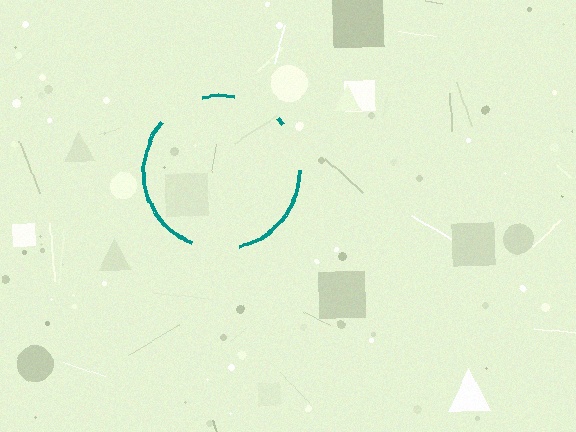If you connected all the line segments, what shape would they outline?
They would outline a circle.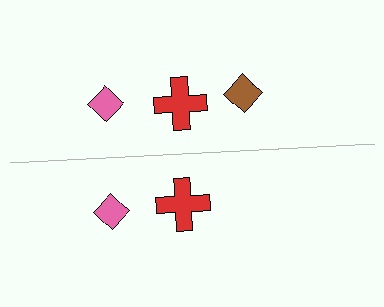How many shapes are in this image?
There are 5 shapes in this image.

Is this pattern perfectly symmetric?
No, the pattern is not perfectly symmetric. A brown diamond is missing from the bottom side.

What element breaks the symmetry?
A brown diamond is missing from the bottom side.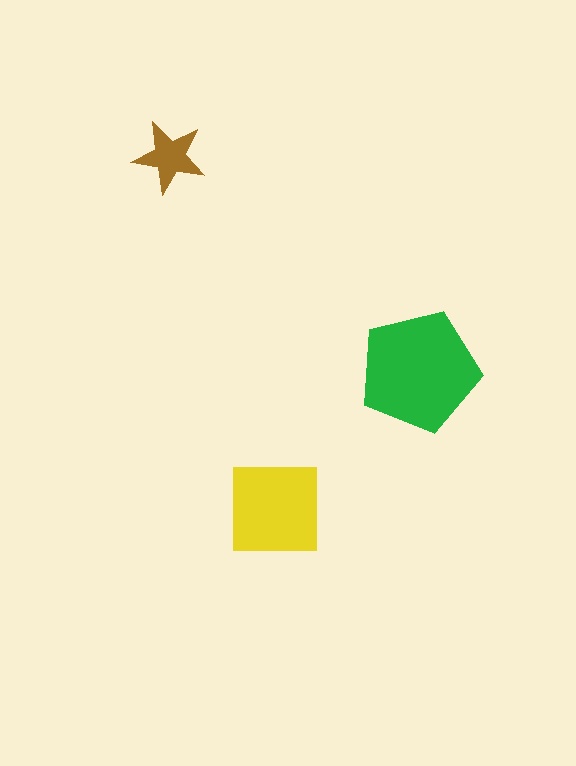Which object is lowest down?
The yellow square is bottommost.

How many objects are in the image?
There are 3 objects in the image.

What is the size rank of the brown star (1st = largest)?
3rd.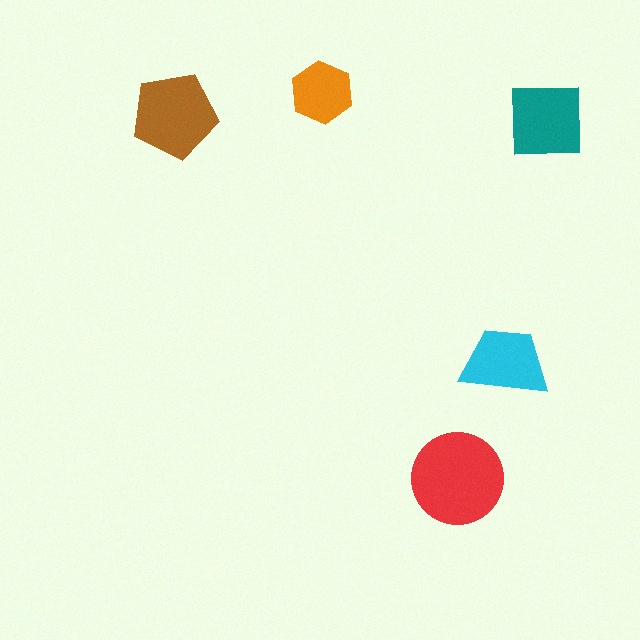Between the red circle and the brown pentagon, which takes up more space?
The red circle.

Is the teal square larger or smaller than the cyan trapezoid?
Larger.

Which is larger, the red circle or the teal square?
The red circle.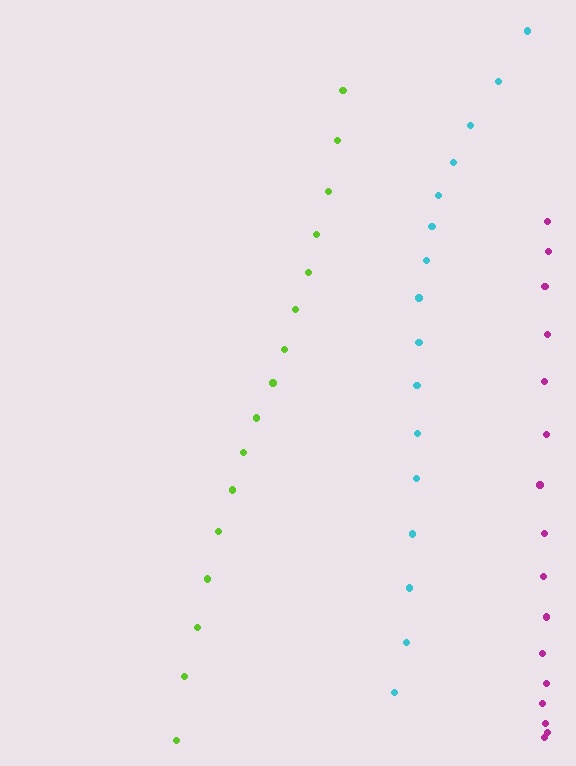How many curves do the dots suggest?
There are 3 distinct paths.